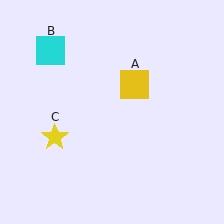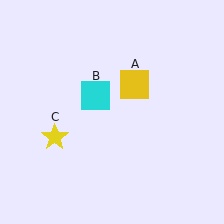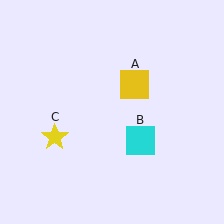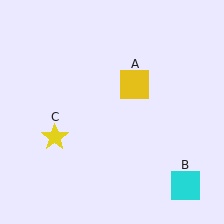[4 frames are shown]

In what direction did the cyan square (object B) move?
The cyan square (object B) moved down and to the right.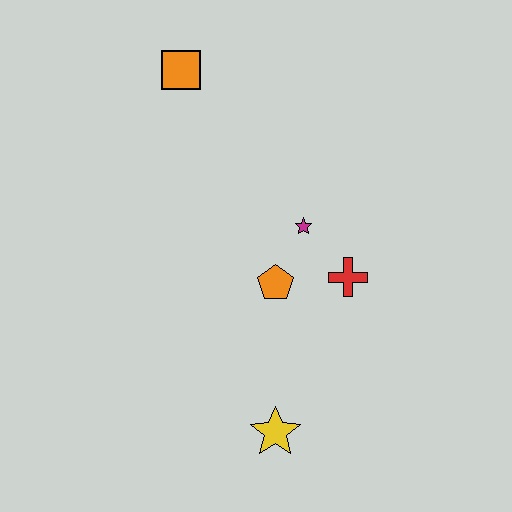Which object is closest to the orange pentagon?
The magenta star is closest to the orange pentagon.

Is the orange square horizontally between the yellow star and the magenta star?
No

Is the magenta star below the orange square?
Yes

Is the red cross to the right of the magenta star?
Yes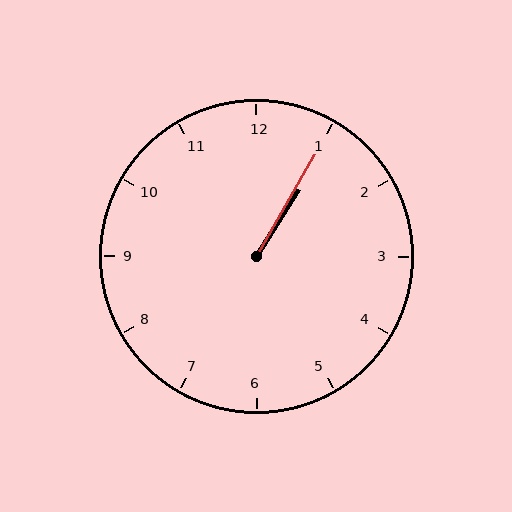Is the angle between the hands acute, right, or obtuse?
It is acute.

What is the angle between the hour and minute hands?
Approximately 2 degrees.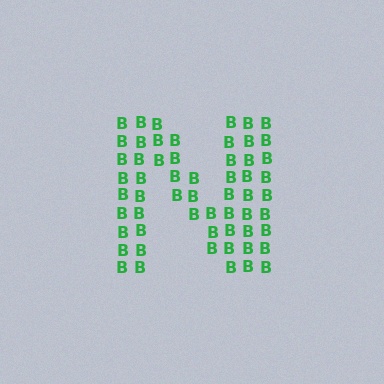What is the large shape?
The large shape is the letter N.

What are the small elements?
The small elements are letter B's.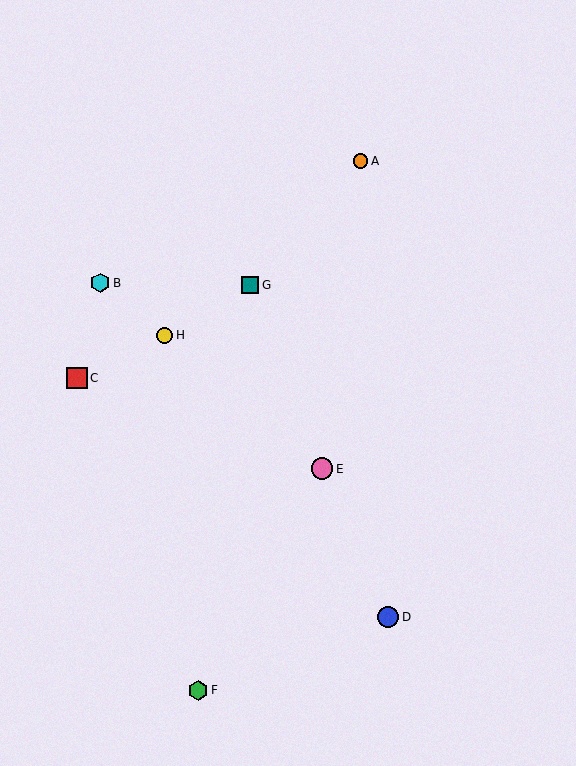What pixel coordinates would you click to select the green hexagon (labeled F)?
Click at (198, 690) to select the green hexagon F.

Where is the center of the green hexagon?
The center of the green hexagon is at (198, 690).